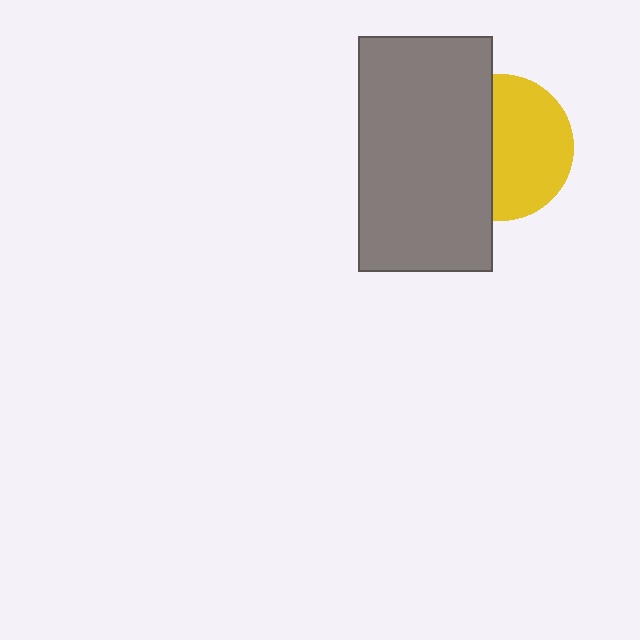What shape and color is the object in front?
The object in front is a gray rectangle.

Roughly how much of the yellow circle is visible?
About half of it is visible (roughly 56%).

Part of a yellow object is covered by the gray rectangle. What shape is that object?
It is a circle.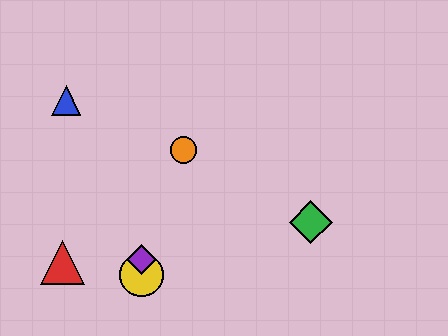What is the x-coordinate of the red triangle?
The red triangle is at x≈63.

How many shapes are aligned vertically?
2 shapes (the yellow circle, the purple diamond) are aligned vertically.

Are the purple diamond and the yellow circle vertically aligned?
Yes, both are at x≈141.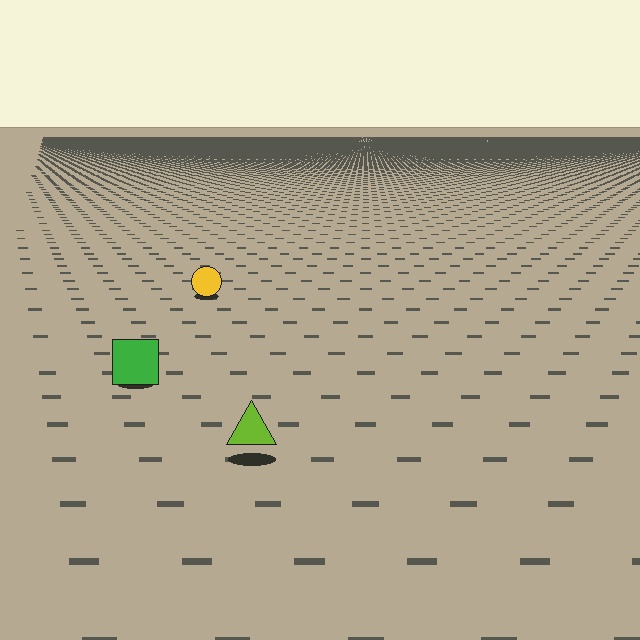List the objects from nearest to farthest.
From nearest to farthest: the lime triangle, the green square, the yellow circle.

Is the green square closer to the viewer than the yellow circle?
Yes. The green square is closer — you can tell from the texture gradient: the ground texture is coarser near it.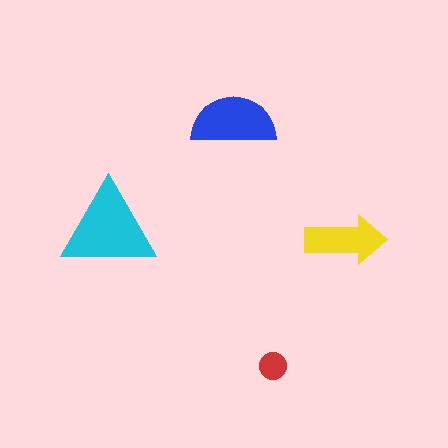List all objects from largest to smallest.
The cyan triangle, the blue semicircle, the yellow arrow, the red circle.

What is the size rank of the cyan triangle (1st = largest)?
1st.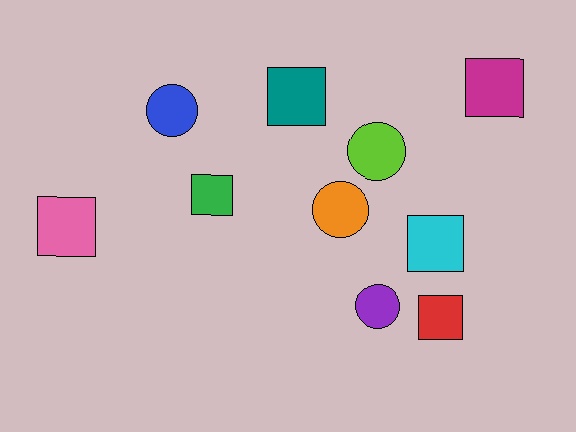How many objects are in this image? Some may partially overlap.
There are 10 objects.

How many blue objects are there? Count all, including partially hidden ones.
There is 1 blue object.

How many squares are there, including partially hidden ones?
There are 6 squares.